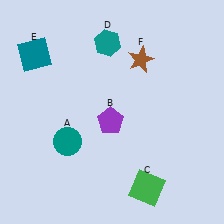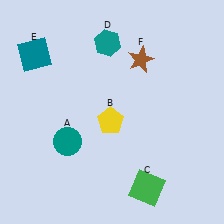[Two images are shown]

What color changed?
The pentagon (B) changed from purple in Image 1 to yellow in Image 2.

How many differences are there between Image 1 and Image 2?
There is 1 difference between the two images.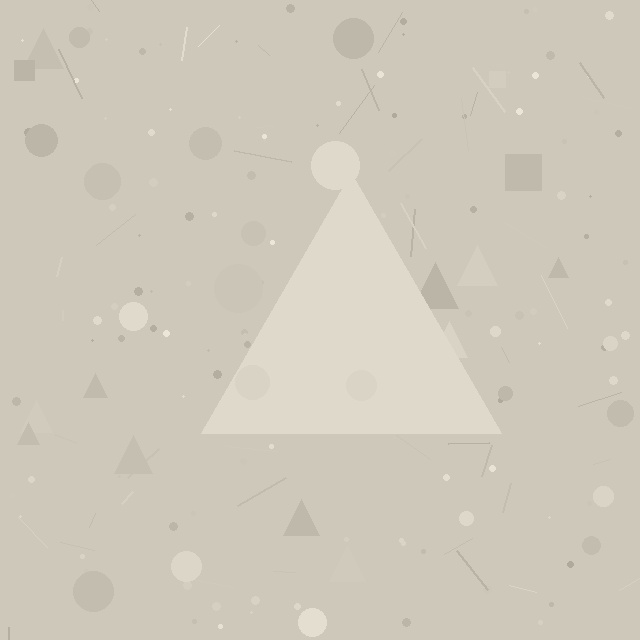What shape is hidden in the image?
A triangle is hidden in the image.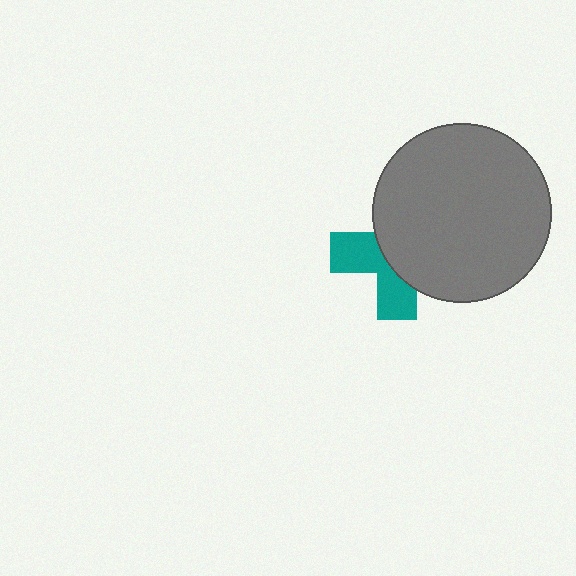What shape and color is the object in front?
The object in front is a gray circle.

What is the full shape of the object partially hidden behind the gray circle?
The partially hidden object is a teal cross.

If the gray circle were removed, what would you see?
You would see the complete teal cross.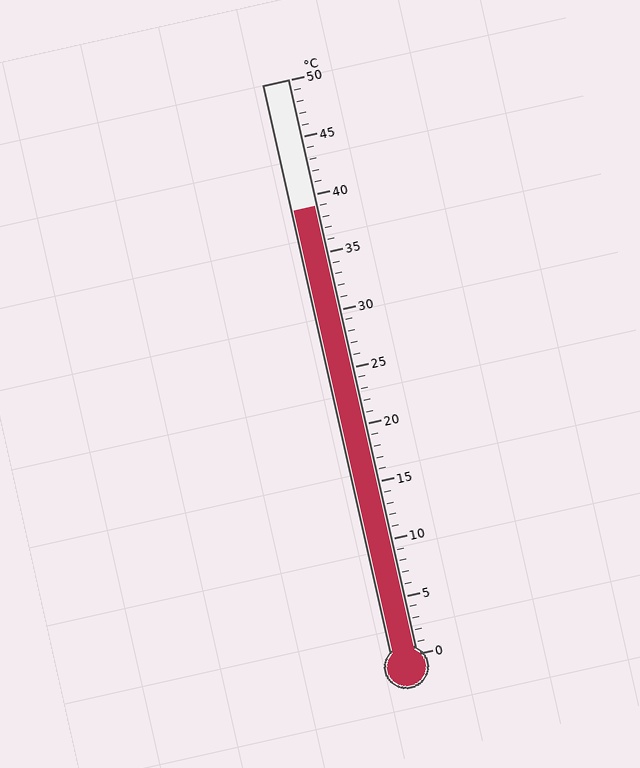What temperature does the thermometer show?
The thermometer shows approximately 39°C.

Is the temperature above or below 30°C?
The temperature is above 30°C.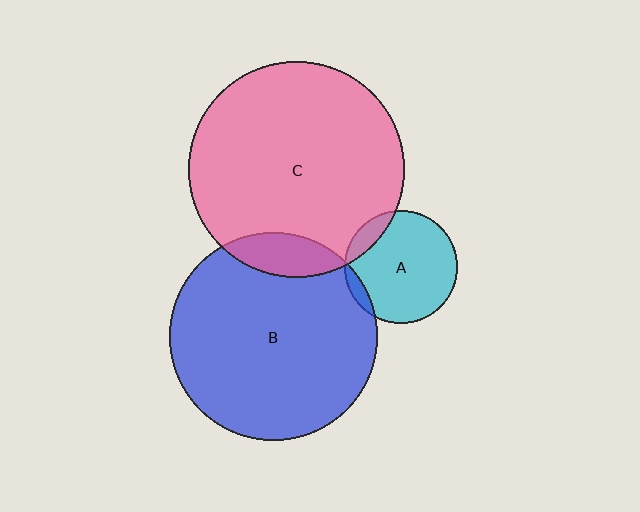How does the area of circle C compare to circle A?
Approximately 3.6 times.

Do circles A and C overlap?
Yes.